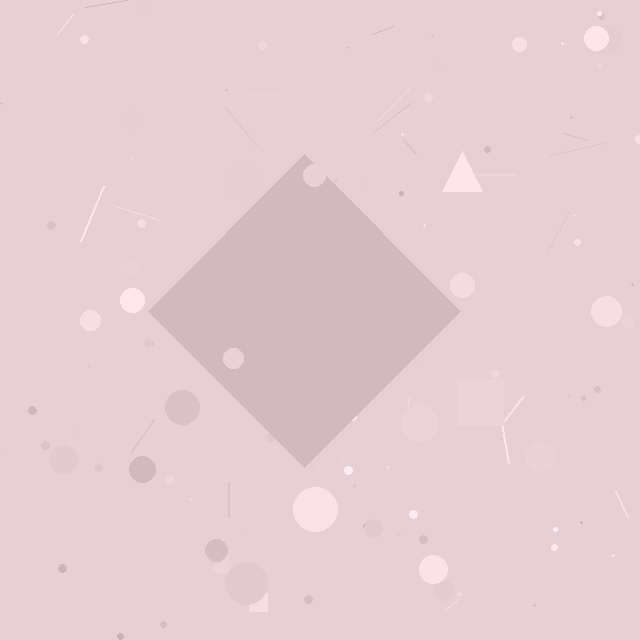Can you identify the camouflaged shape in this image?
The camouflaged shape is a diamond.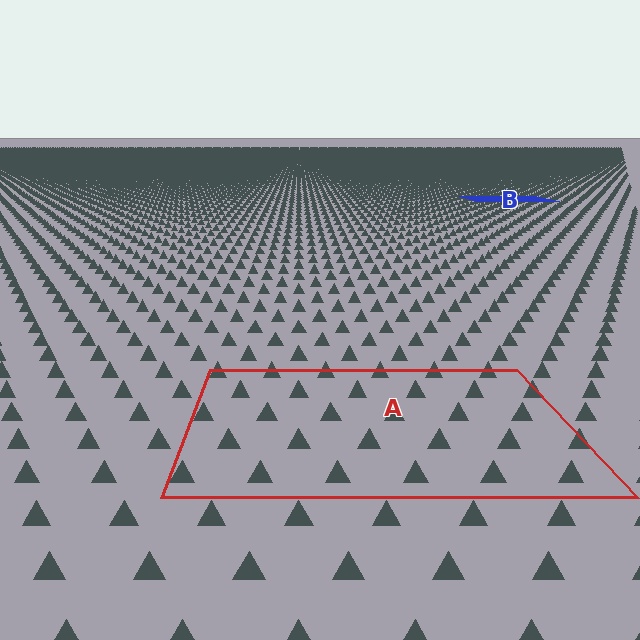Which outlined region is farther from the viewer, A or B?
Region B is farther from the viewer — the texture elements inside it appear smaller and more densely packed.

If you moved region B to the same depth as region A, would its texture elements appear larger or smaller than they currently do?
They would appear larger. At a closer depth, the same texture elements are projected at a bigger on-screen size.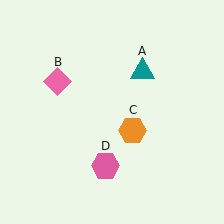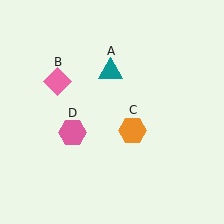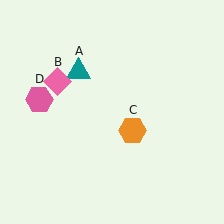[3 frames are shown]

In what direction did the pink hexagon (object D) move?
The pink hexagon (object D) moved up and to the left.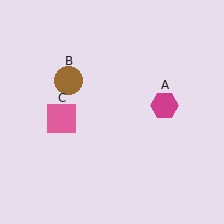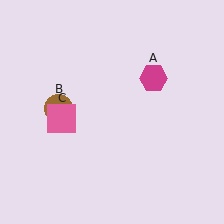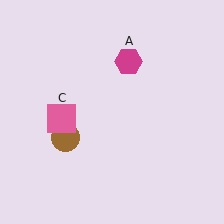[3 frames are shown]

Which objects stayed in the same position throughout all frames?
Pink square (object C) remained stationary.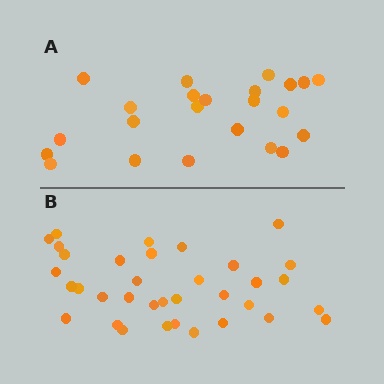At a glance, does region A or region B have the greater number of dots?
Region B (the bottom region) has more dots.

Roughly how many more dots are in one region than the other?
Region B has roughly 12 or so more dots than region A.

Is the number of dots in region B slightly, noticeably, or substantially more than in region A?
Region B has substantially more. The ratio is roughly 1.5 to 1.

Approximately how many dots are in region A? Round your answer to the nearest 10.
About 20 dots. (The exact count is 23, which rounds to 20.)